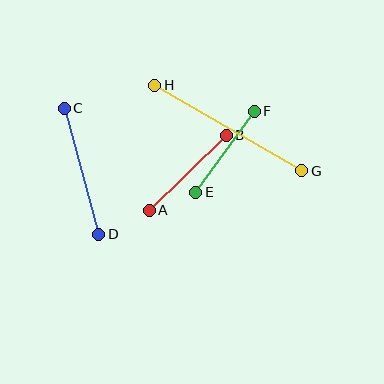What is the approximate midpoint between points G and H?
The midpoint is at approximately (228, 128) pixels.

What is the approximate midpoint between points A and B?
The midpoint is at approximately (188, 173) pixels.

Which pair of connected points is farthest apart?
Points G and H are farthest apart.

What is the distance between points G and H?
The distance is approximately 170 pixels.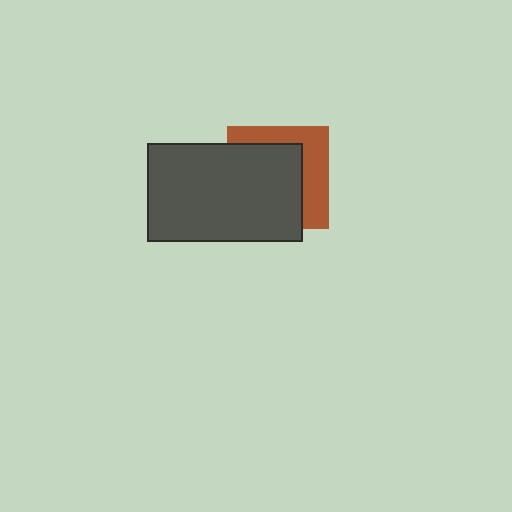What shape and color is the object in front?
The object in front is a dark gray rectangle.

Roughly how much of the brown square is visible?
A small part of it is visible (roughly 38%).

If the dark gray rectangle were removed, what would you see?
You would see the complete brown square.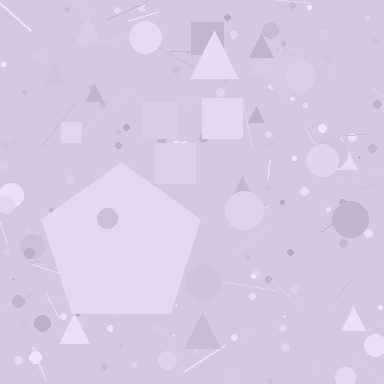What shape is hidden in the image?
A pentagon is hidden in the image.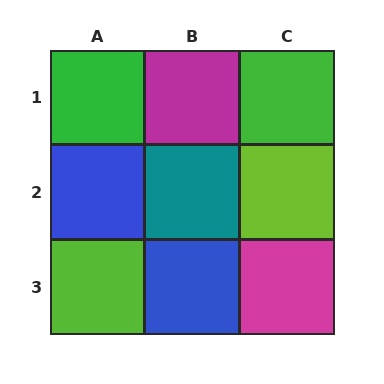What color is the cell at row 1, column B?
Magenta.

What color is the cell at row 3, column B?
Blue.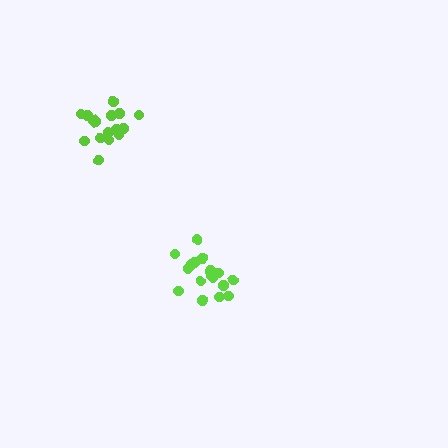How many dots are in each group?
Group 1: 18 dots, Group 2: 16 dots (34 total).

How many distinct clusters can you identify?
There are 2 distinct clusters.